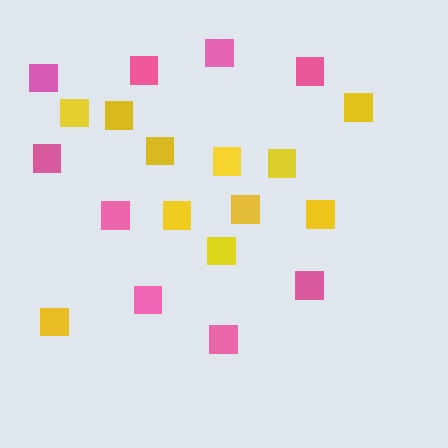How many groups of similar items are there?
There are 2 groups: one group of pink squares (9) and one group of yellow squares (11).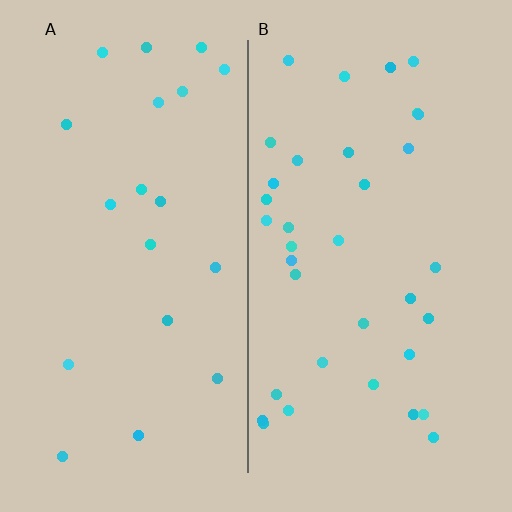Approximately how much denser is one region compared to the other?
Approximately 1.8× — region B over region A.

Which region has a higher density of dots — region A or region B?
B (the right).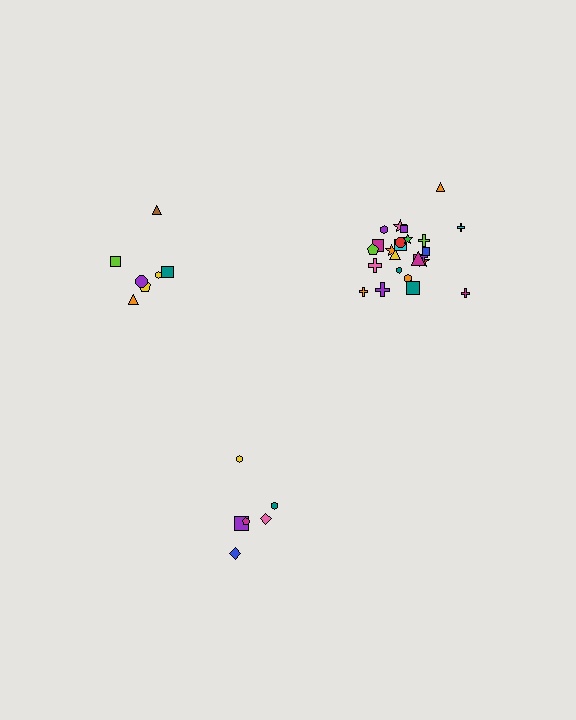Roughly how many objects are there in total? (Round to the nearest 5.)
Roughly 40 objects in total.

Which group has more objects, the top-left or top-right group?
The top-right group.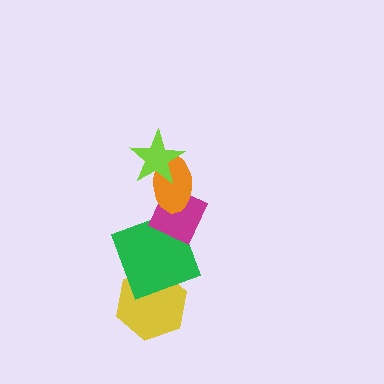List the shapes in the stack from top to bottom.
From top to bottom: the lime star, the orange ellipse, the magenta diamond, the green square, the yellow hexagon.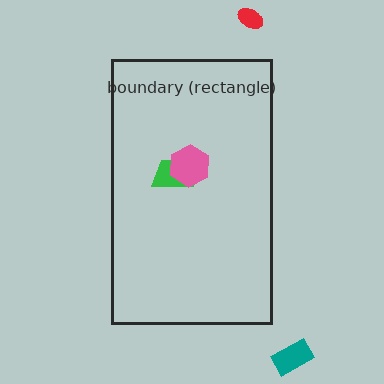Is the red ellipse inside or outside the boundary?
Outside.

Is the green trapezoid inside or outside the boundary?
Inside.